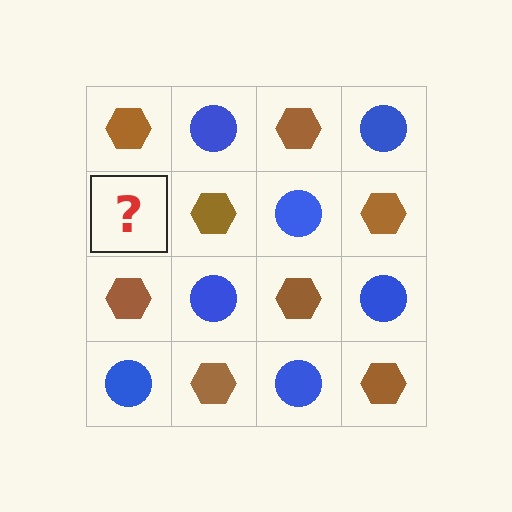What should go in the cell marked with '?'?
The missing cell should contain a blue circle.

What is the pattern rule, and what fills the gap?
The rule is that it alternates brown hexagon and blue circle in a checkerboard pattern. The gap should be filled with a blue circle.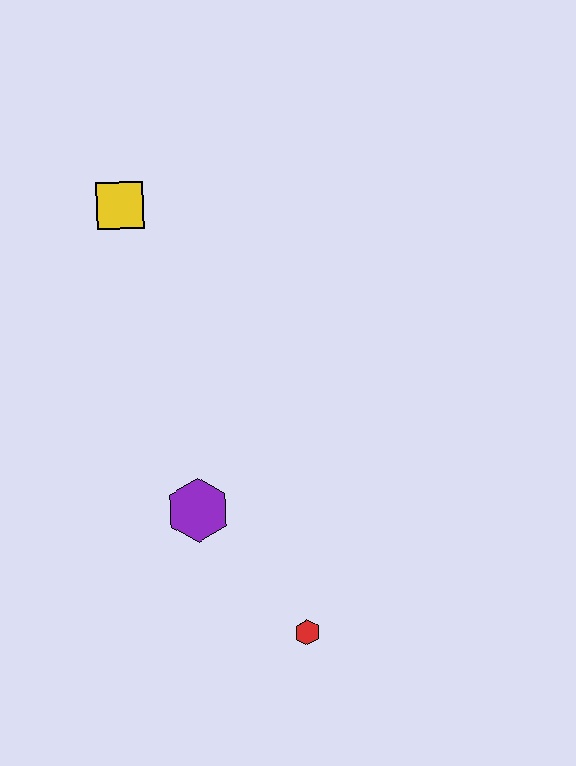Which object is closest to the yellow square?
The purple hexagon is closest to the yellow square.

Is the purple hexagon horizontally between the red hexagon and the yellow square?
Yes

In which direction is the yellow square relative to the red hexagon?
The yellow square is above the red hexagon.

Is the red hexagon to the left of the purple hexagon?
No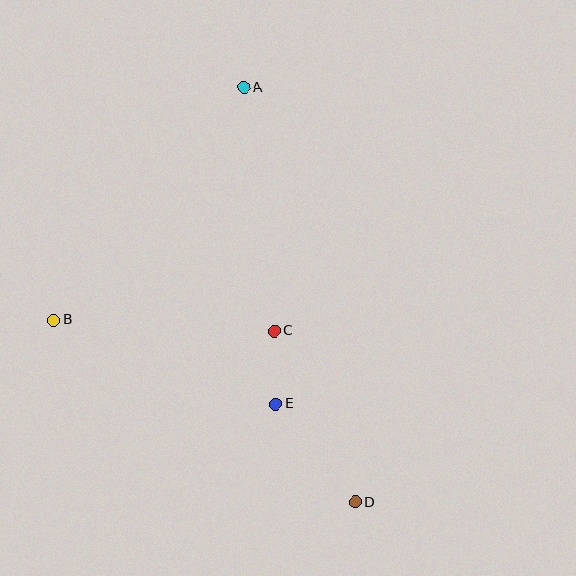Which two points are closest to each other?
Points C and E are closest to each other.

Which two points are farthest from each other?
Points A and D are farthest from each other.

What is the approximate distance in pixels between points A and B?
The distance between A and B is approximately 300 pixels.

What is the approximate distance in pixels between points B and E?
The distance between B and E is approximately 237 pixels.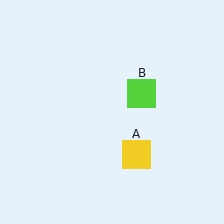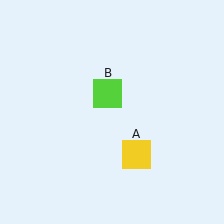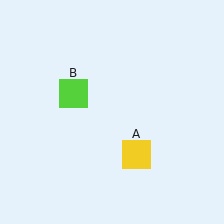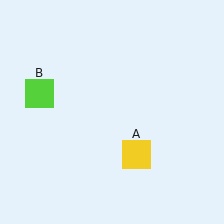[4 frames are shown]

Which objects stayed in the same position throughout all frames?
Yellow square (object A) remained stationary.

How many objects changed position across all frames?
1 object changed position: lime square (object B).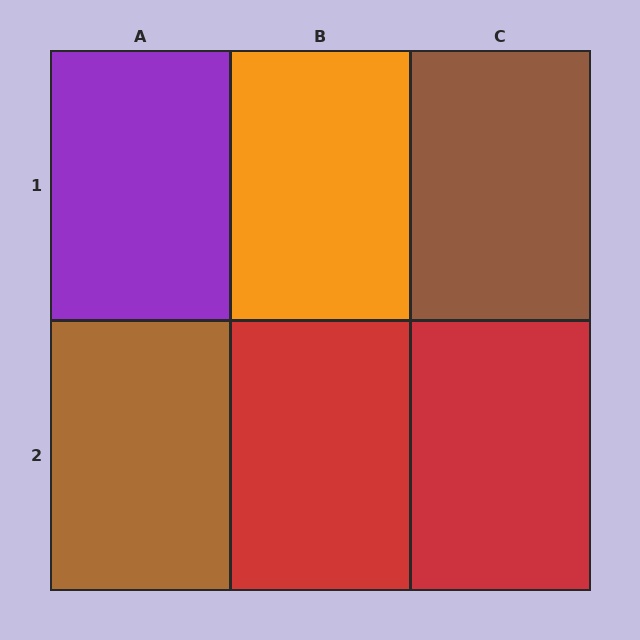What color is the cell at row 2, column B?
Red.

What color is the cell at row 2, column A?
Brown.